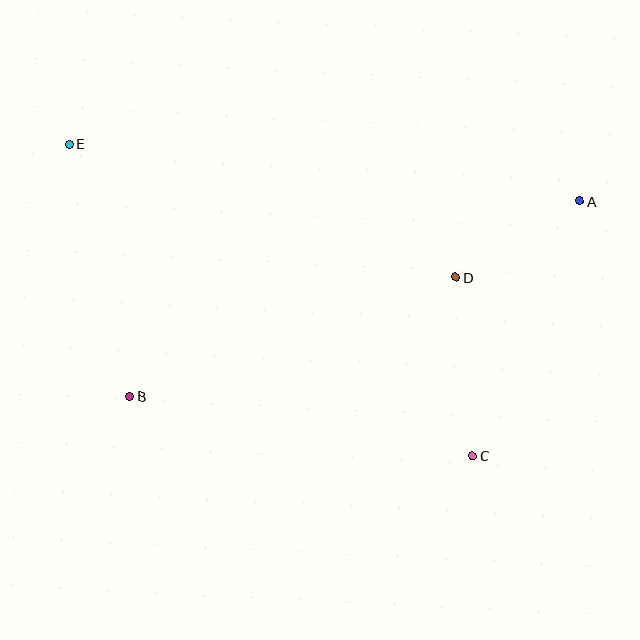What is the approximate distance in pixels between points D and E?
The distance between D and E is approximately 409 pixels.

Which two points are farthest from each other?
Points A and E are farthest from each other.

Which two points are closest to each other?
Points A and D are closest to each other.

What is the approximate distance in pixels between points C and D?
The distance between C and D is approximately 179 pixels.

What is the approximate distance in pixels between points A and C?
The distance between A and C is approximately 276 pixels.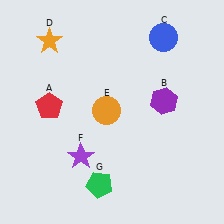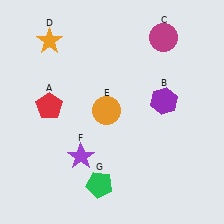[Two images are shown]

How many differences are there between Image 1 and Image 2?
There is 1 difference between the two images.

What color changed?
The circle (C) changed from blue in Image 1 to magenta in Image 2.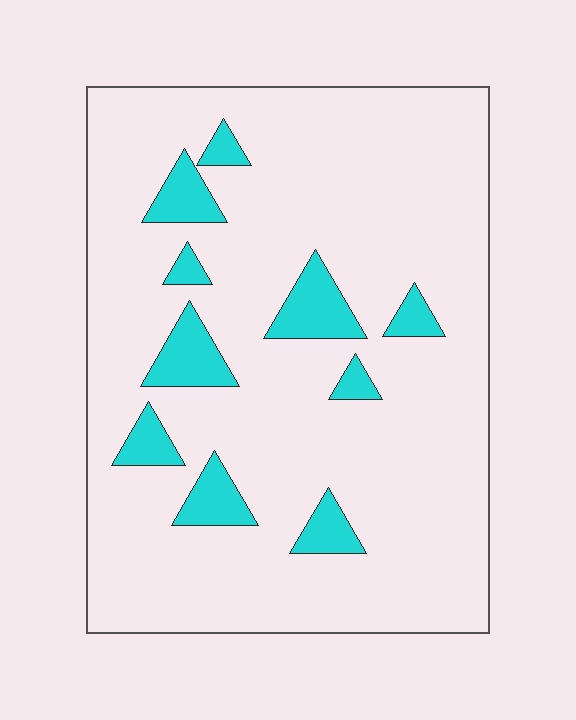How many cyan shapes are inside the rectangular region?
10.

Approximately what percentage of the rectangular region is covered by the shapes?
Approximately 10%.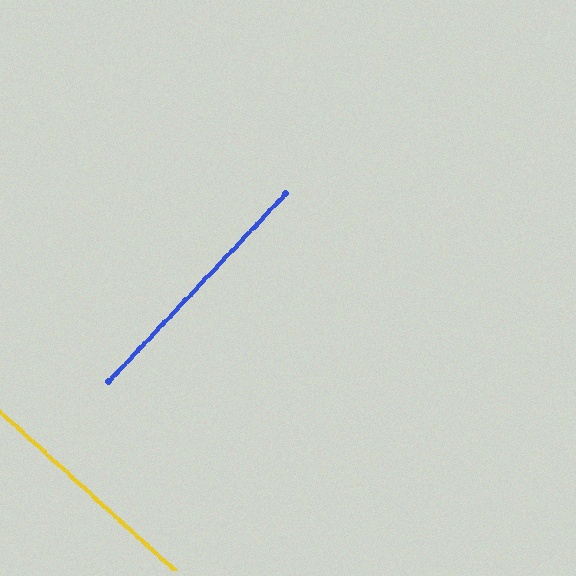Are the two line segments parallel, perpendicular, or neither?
Perpendicular — they meet at approximately 89°.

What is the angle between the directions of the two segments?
Approximately 89 degrees.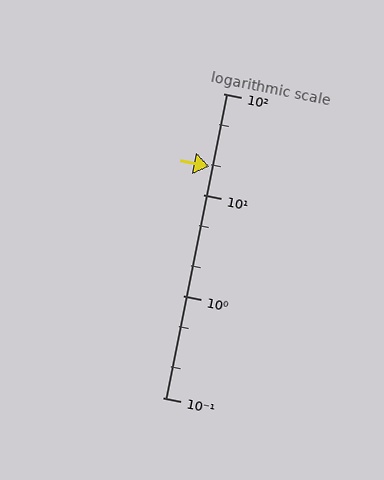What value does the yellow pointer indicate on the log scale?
The pointer indicates approximately 19.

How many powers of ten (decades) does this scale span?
The scale spans 3 decades, from 0.1 to 100.